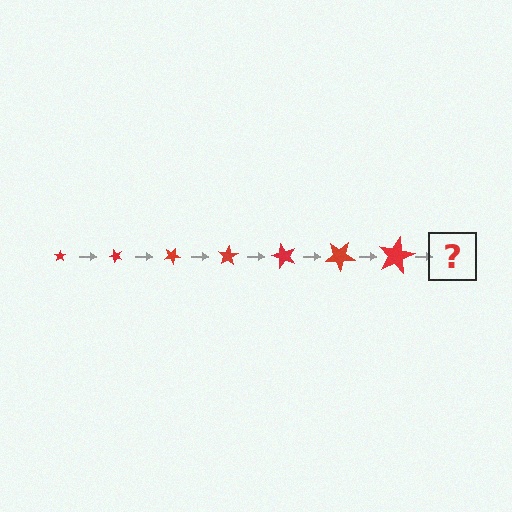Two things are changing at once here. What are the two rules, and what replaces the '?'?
The two rules are that the star grows larger each step and it rotates 50 degrees each step. The '?' should be a star, larger than the previous one and rotated 350 degrees from the start.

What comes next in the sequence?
The next element should be a star, larger than the previous one and rotated 350 degrees from the start.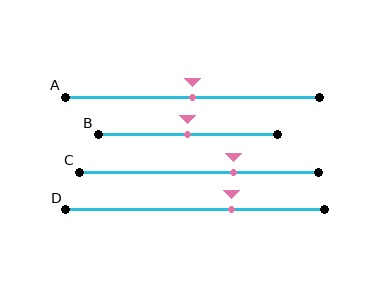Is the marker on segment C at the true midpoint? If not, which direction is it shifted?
No, the marker on segment C is shifted to the right by about 14% of the segment length.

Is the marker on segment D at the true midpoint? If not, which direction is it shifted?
No, the marker on segment D is shifted to the right by about 14% of the segment length.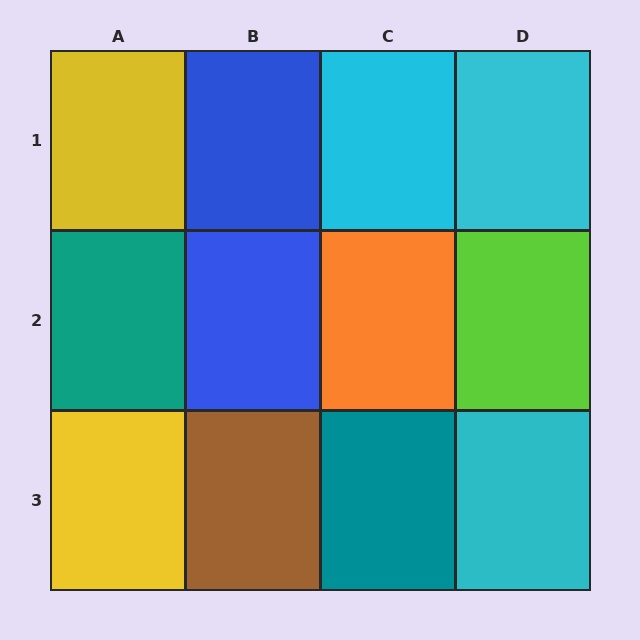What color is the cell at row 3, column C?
Teal.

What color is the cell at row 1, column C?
Cyan.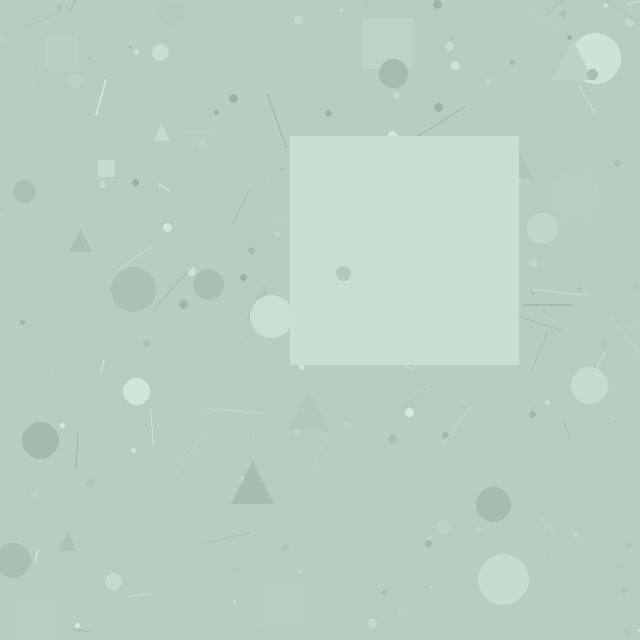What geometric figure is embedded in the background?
A square is embedded in the background.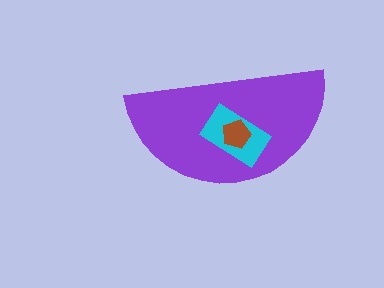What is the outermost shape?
The purple semicircle.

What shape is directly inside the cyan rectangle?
The brown pentagon.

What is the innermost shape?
The brown pentagon.